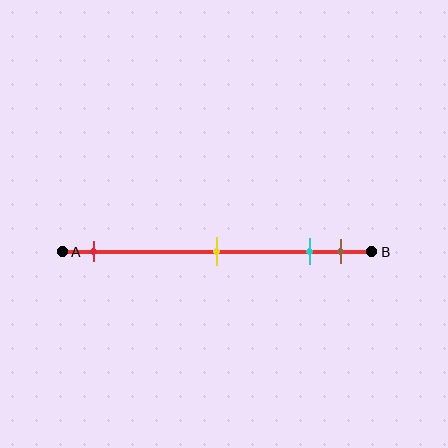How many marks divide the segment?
There are 4 marks dividing the segment.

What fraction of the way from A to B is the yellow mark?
The yellow mark is approximately 50% (0.5) of the way from A to B.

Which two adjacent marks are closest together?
The cyan and brown marks are the closest adjacent pair.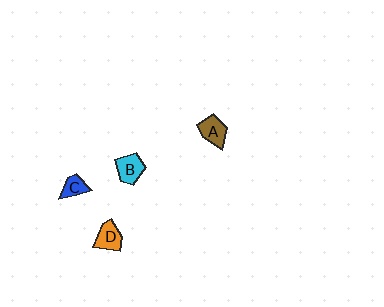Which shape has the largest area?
Shape B (cyan).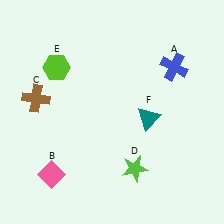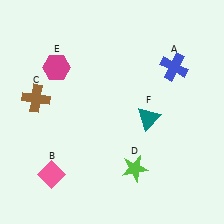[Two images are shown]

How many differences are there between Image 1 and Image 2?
There is 1 difference between the two images.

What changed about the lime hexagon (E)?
In Image 1, E is lime. In Image 2, it changed to magenta.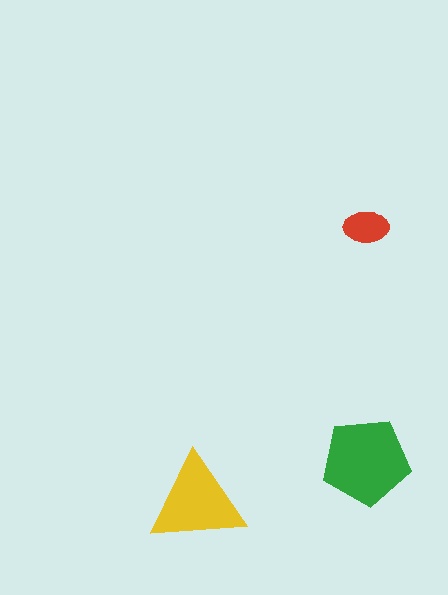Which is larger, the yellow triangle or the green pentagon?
The green pentagon.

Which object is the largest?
The green pentagon.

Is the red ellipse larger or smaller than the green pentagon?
Smaller.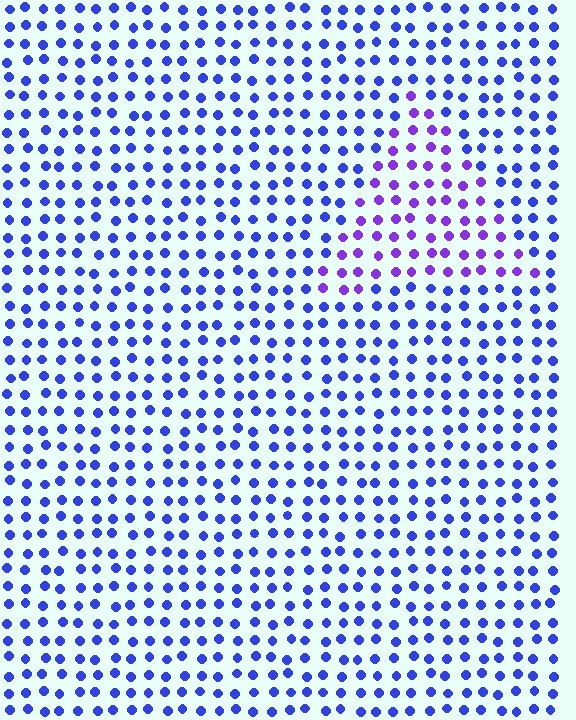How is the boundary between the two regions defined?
The boundary is defined purely by a slight shift in hue (about 36 degrees). Spacing, size, and orientation are identical on both sides.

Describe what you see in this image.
The image is filled with small blue elements in a uniform arrangement. A triangle-shaped region is visible where the elements are tinted to a slightly different hue, forming a subtle color boundary.